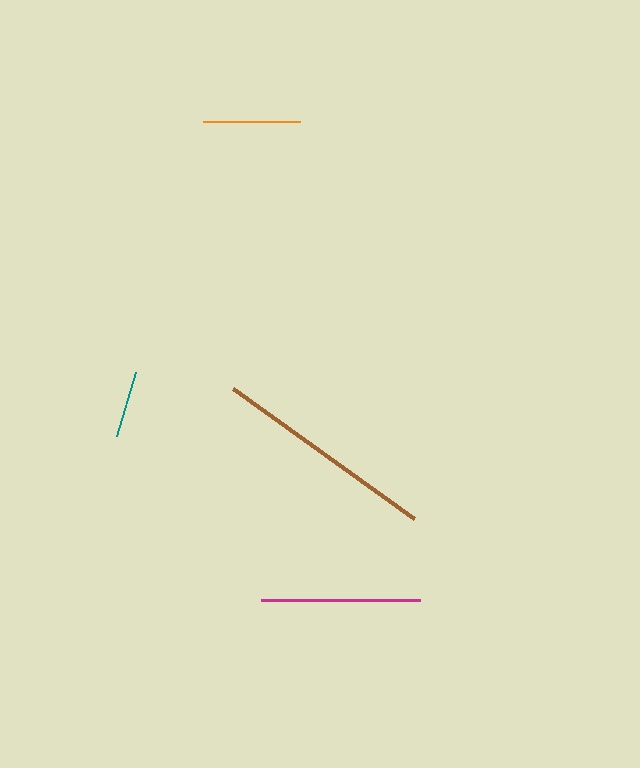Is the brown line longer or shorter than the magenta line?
The brown line is longer than the magenta line.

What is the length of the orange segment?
The orange segment is approximately 97 pixels long.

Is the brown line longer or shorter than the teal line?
The brown line is longer than the teal line.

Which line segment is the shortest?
The teal line is the shortest at approximately 67 pixels.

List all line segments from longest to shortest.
From longest to shortest: brown, magenta, orange, teal.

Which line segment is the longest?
The brown line is the longest at approximately 223 pixels.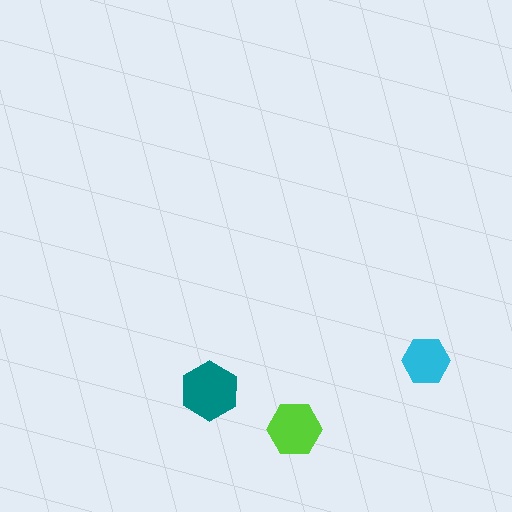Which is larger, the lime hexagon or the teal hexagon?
The teal one.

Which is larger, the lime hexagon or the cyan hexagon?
The lime one.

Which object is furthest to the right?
The cyan hexagon is rightmost.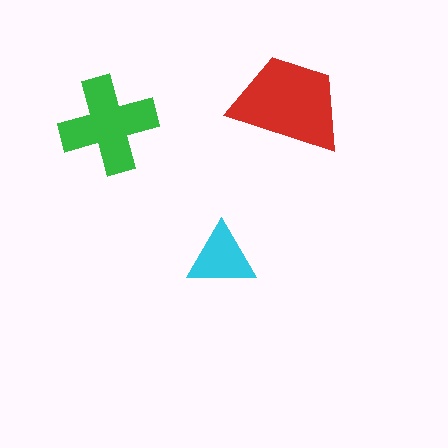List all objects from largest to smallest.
The red trapezoid, the green cross, the cyan triangle.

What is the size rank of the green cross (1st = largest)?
2nd.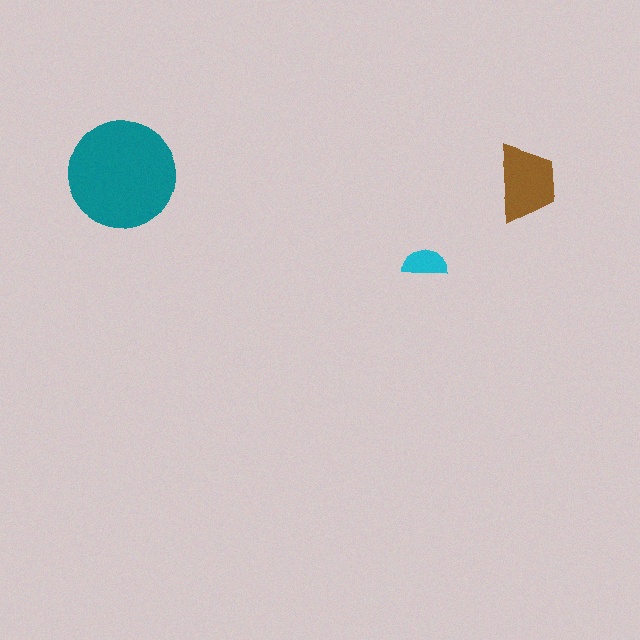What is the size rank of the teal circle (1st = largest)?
1st.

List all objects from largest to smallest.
The teal circle, the brown trapezoid, the cyan semicircle.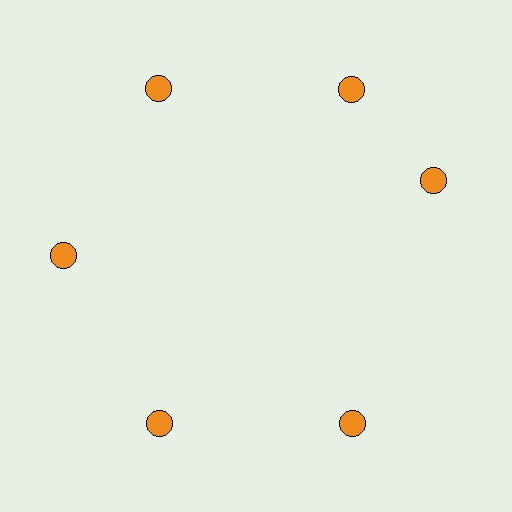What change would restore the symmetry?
The symmetry would be restored by rotating it back into even spacing with its neighbors so that all 6 circles sit at equal angles and equal distance from the center.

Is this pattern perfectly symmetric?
No. The 6 orange circles are arranged in a ring, but one element near the 3 o'clock position is rotated out of alignment along the ring, breaking the 6-fold rotational symmetry.